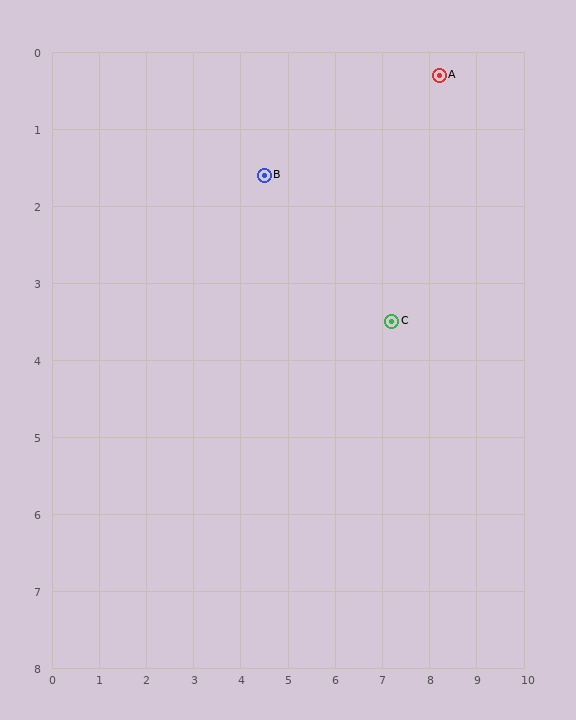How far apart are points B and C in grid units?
Points B and C are about 3.3 grid units apart.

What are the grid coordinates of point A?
Point A is at approximately (8.2, 0.3).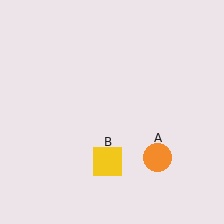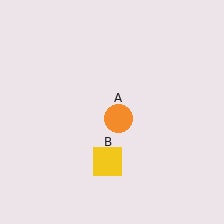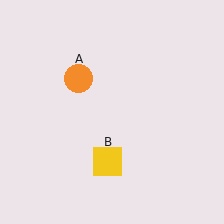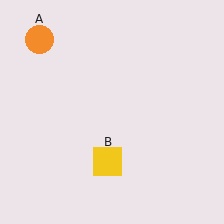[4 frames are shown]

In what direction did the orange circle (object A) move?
The orange circle (object A) moved up and to the left.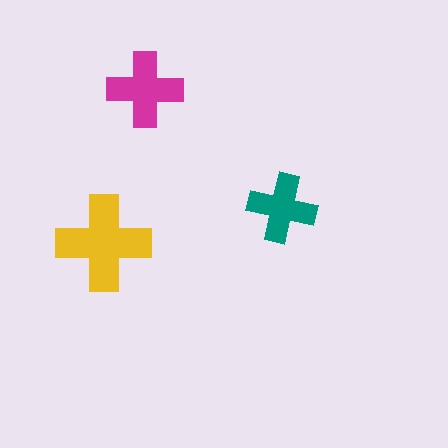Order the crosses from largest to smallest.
the yellow one, the magenta one, the teal one.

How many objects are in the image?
There are 3 objects in the image.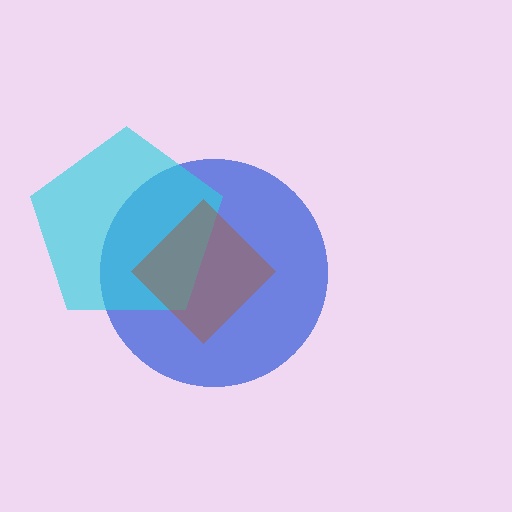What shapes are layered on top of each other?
The layered shapes are: a blue circle, a cyan pentagon, a brown diamond.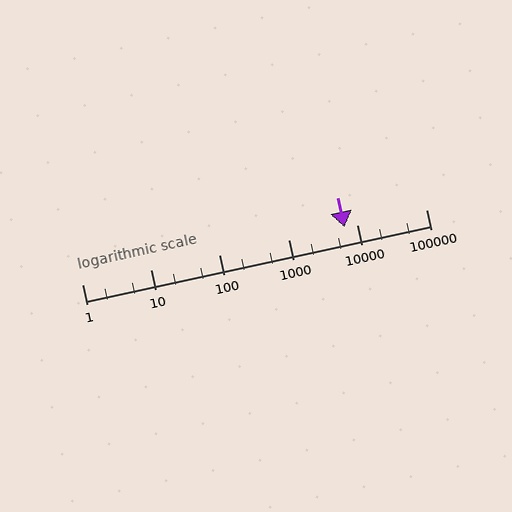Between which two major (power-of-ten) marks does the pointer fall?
The pointer is between 1000 and 10000.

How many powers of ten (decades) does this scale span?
The scale spans 5 decades, from 1 to 100000.